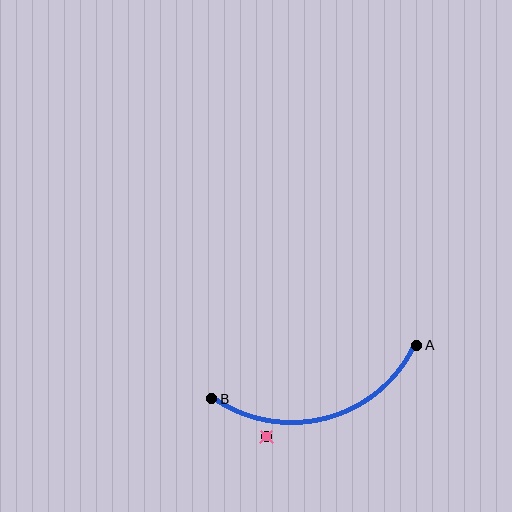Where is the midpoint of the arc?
The arc midpoint is the point on the curve farthest from the straight line joining A and B. It sits below that line.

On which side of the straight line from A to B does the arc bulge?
The arc bulges below the straight line connecting A and B.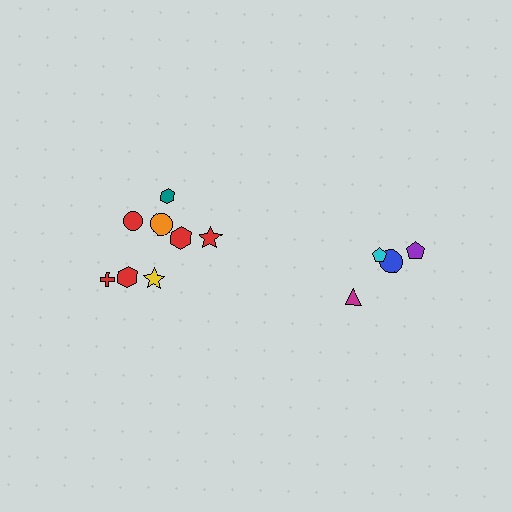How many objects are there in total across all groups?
There are 12 objects.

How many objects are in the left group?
There are 8 objects.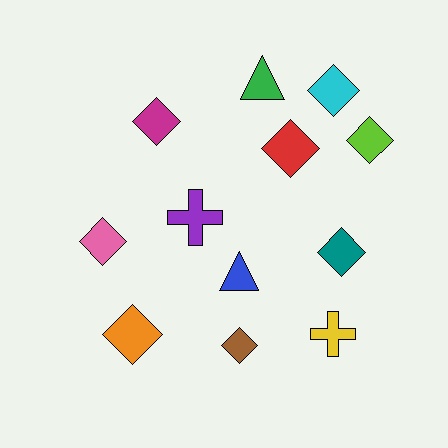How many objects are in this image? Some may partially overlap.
There are 12 objects.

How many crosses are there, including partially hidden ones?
There are 2 crosses.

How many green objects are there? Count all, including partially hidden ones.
There is 1 green object.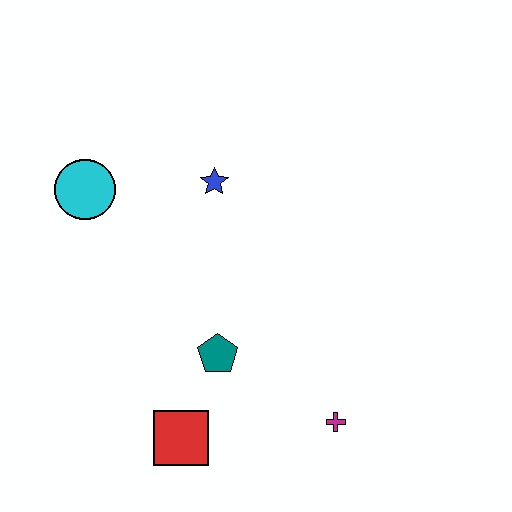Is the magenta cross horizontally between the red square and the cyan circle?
No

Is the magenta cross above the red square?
Yes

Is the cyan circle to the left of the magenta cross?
Yes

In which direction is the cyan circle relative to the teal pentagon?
The cyan circle is above the teal pentagon.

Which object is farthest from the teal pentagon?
The cyan circle is farthest from the teal pentagon.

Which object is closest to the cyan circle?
The blue star is closest to the cyan circle.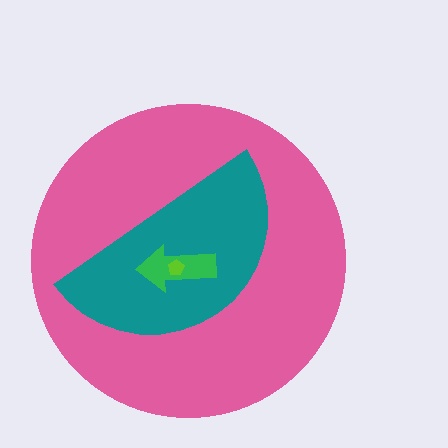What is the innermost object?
The lime pentagon.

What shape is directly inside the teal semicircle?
The green arrow.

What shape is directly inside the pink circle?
The teal semicircle.